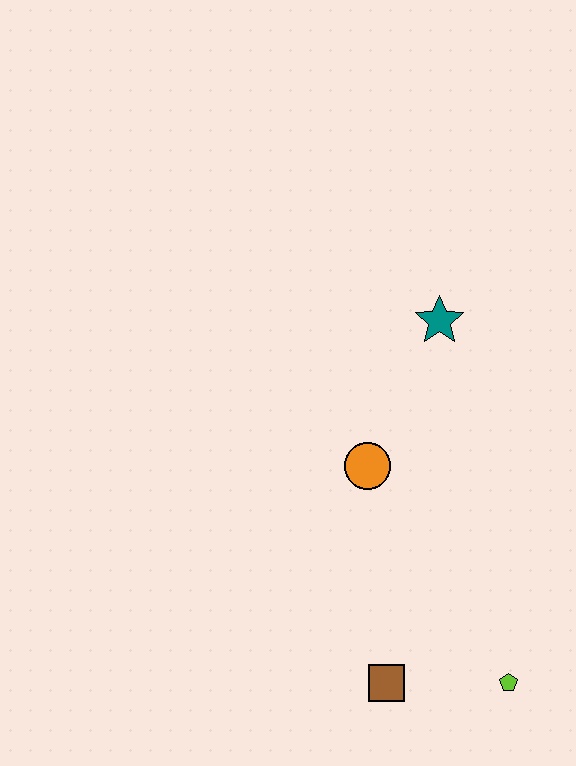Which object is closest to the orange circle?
The teal star is closest to the orange circle.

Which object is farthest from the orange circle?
The lime pentagon is farthest from the orange circle.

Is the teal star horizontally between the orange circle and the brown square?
No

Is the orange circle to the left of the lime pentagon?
Yes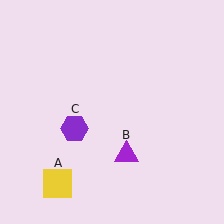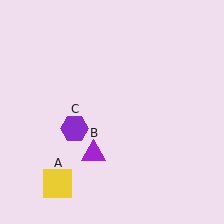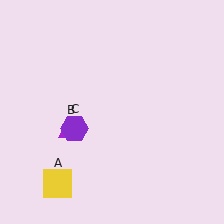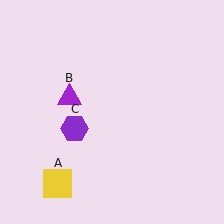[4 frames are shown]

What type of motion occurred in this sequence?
The purple triangle (object B) rotated clockwise around the center of the scene.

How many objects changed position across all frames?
1 object changed position: purple triangle (object B).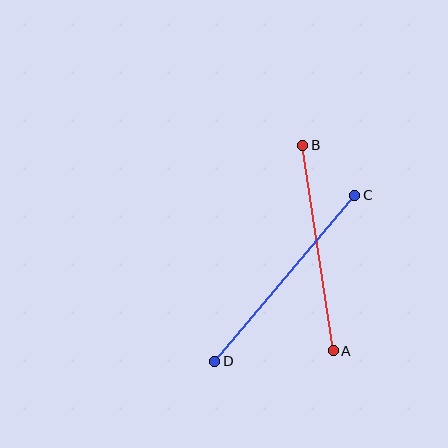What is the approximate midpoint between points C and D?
The midpoint is at approximately (285, 278) pixels.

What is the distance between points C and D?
The distance is approximately 217 pixels.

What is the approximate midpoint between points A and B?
The midpoint is at approximately (318, 248) pixels.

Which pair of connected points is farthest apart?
Points C and D are farthest apart.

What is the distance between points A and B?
The distance is approximately 208 pixels.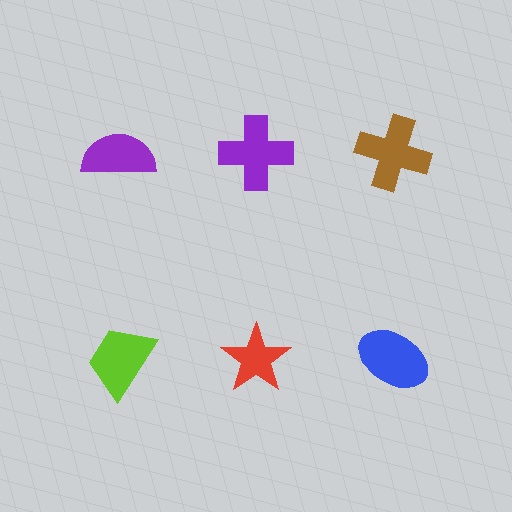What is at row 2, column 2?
A red star.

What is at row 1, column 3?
A brown cross.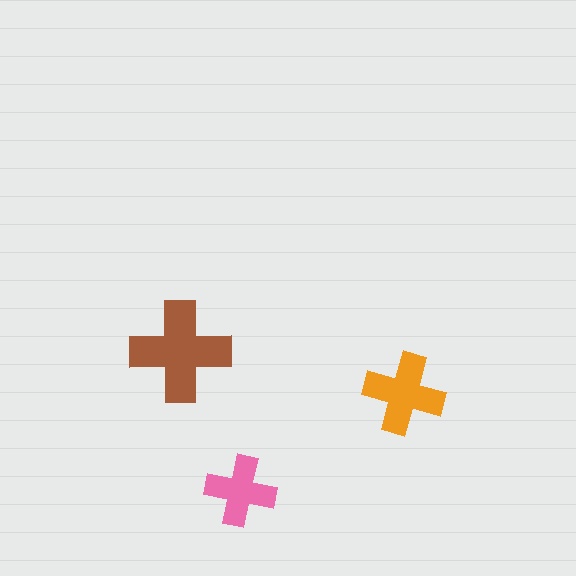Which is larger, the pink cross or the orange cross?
The orange one.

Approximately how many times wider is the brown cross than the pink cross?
About 1.5 times wider.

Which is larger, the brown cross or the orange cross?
The brown one.